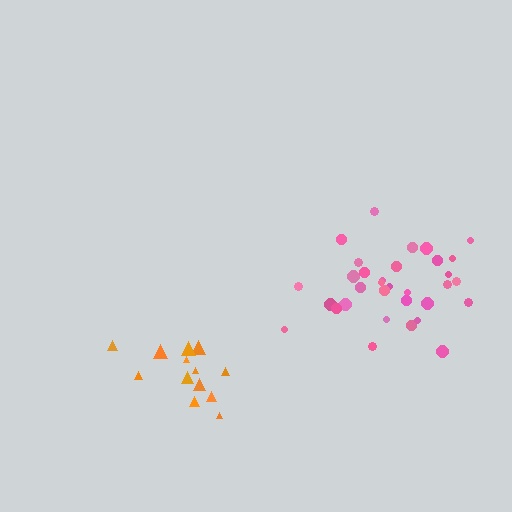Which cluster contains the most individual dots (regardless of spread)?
Pink (33).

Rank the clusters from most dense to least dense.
pink, orange.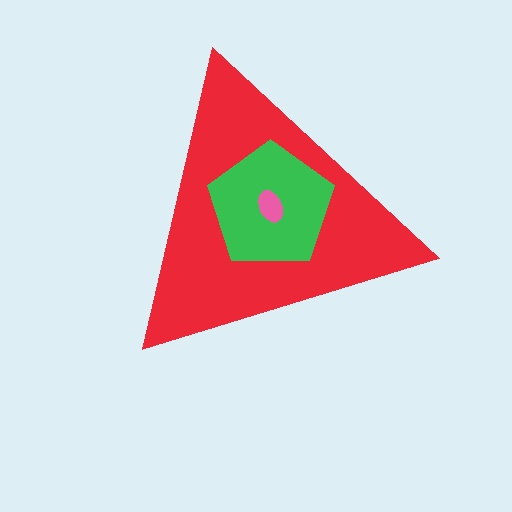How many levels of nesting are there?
3.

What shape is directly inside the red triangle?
The green pentagon.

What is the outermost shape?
The red triangle.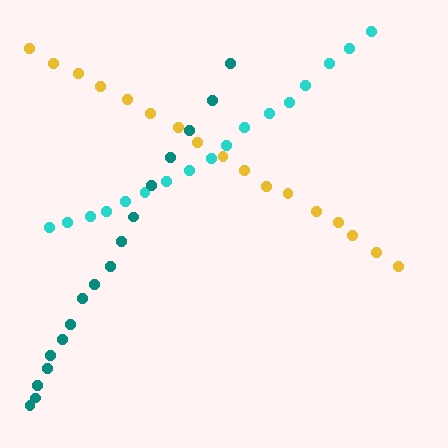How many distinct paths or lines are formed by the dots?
There are 3 distinct paths.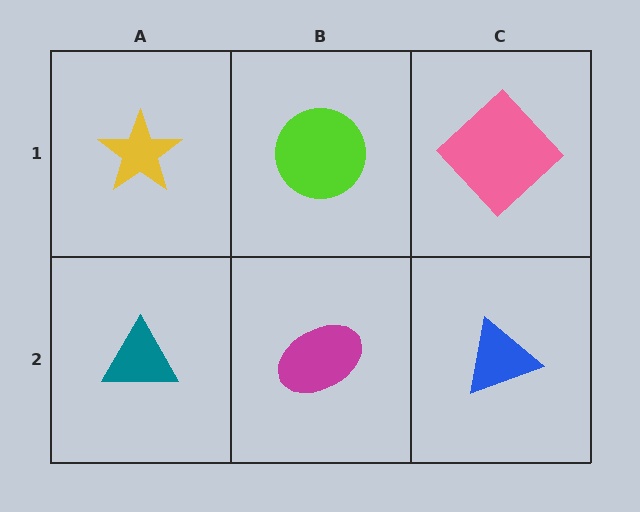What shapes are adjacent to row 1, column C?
A blue triangle (row 2, column C), a lime circle (row 1, column B).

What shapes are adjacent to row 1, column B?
A magenta ellipse (row 2, column B), a yellow star (row 1, column A), a pink diamond (row 1, column C).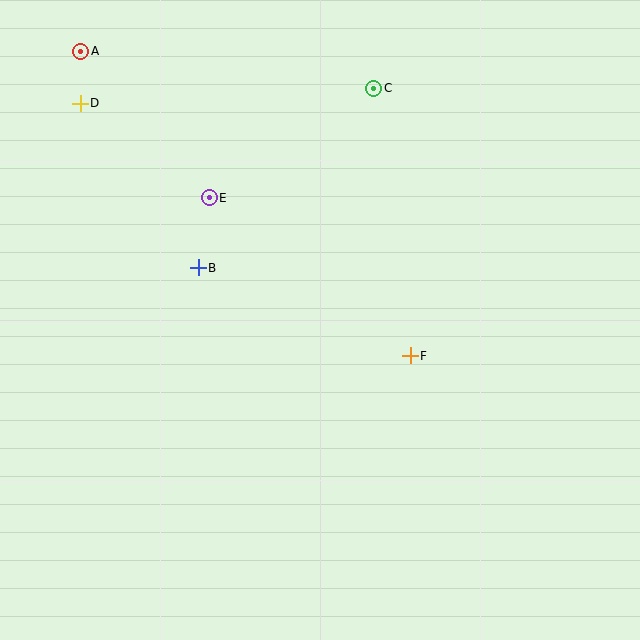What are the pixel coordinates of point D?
Point D is at (80, 103).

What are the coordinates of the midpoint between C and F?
The midpoint between C and F is at (392, 222).